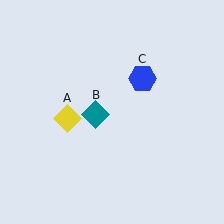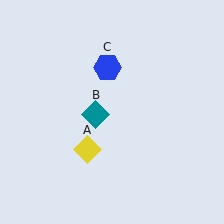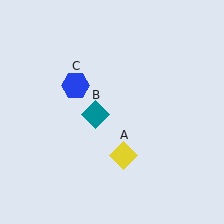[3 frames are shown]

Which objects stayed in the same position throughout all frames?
Teal diamond (object B) remained stationary.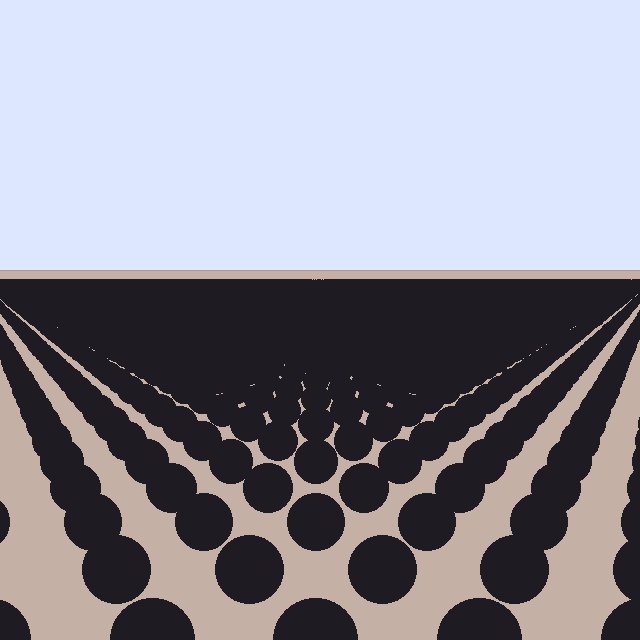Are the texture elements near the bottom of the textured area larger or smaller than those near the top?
Larger. Near the bottom, elements are closer to the viewer and appear at a bigger on-screen size.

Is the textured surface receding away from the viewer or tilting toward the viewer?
The surface is receding away from the viewer. Texture elements get smaller and denser toward the top.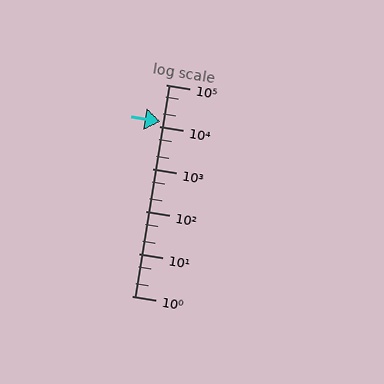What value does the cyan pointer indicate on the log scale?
The pointer indicates approximately 13000.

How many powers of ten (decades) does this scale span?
The scale spans 5 decades, from 1 to 100000.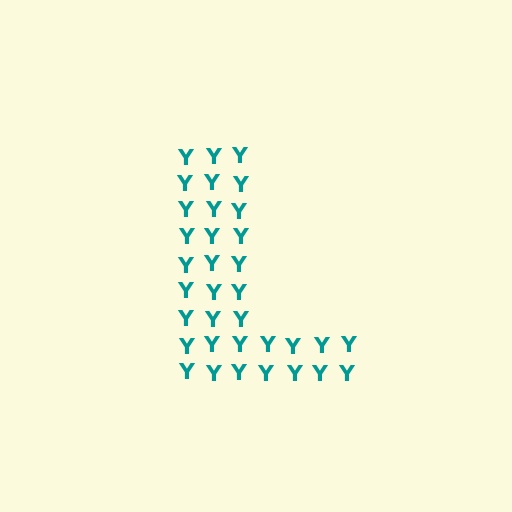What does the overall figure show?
The overall figure shows the letter L.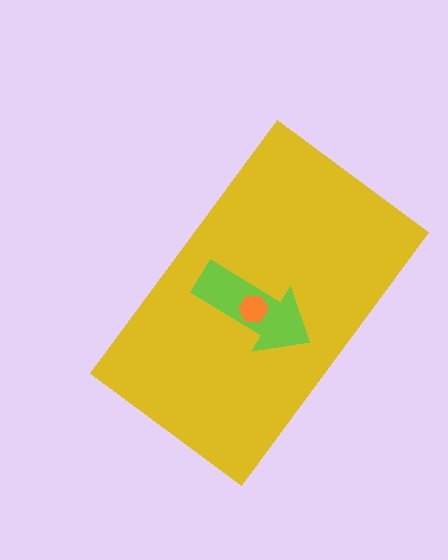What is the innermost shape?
The orange hexagon.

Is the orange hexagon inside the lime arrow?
Yes.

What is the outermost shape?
The yellow rectangle.